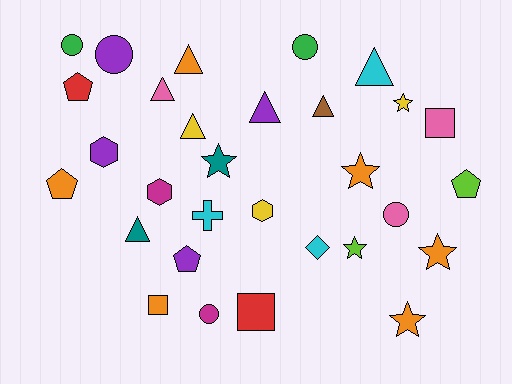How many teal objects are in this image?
There are 2 teal objects.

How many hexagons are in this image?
There are 3 hexagons.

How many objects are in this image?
There are 30 objects.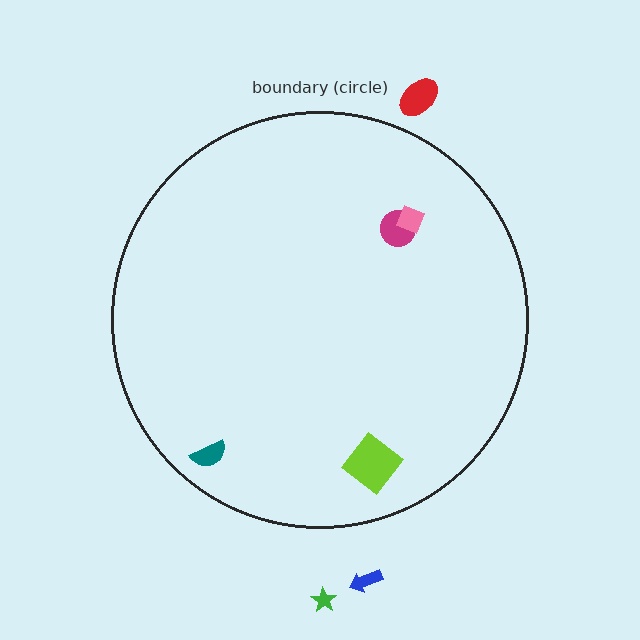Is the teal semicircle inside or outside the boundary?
Inside.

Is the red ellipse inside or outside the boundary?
Outside.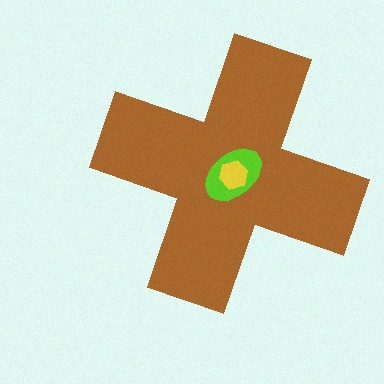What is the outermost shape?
The brown cross.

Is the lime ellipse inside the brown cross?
Yes.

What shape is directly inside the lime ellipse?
The yellow hexagon.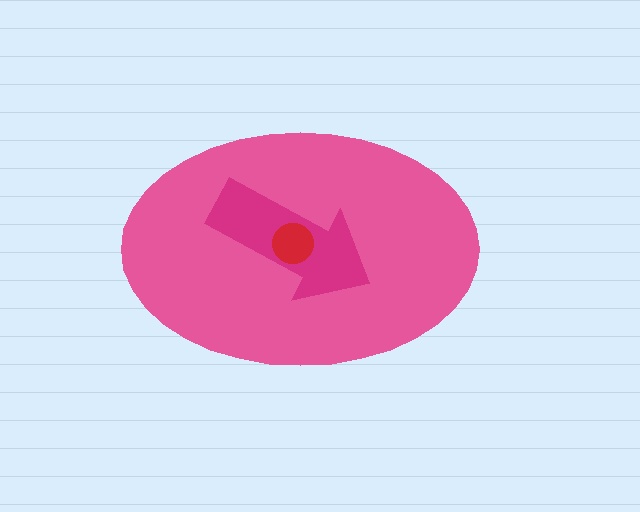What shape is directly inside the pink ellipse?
The magenta arrow.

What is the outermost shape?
The pink ellipse.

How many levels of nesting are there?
3.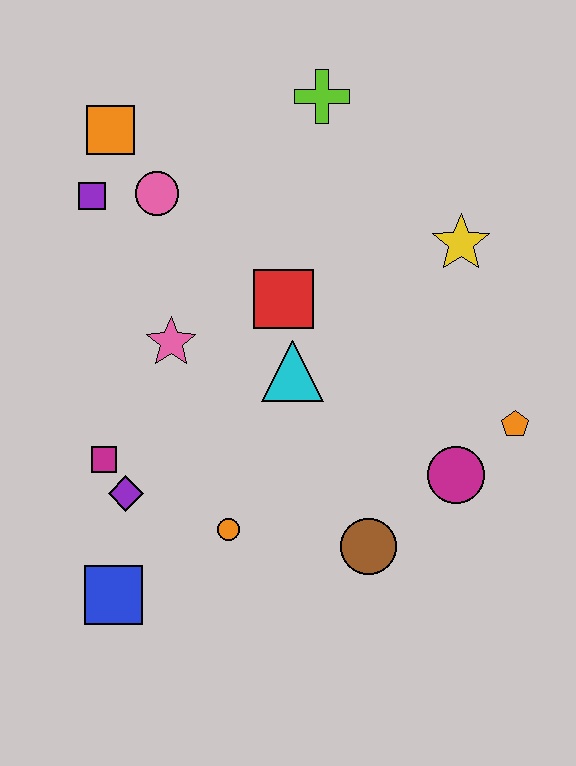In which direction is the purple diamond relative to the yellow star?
The purple diamond is to the left of the yellow star.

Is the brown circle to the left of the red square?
No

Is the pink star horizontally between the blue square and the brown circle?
Yes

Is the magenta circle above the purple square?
No